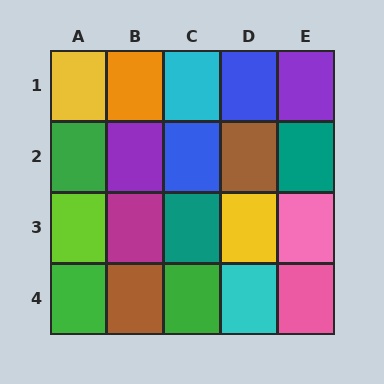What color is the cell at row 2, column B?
Purple.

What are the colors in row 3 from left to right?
Lime, magenta, teal, yellow, pink.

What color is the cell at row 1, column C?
Cyan.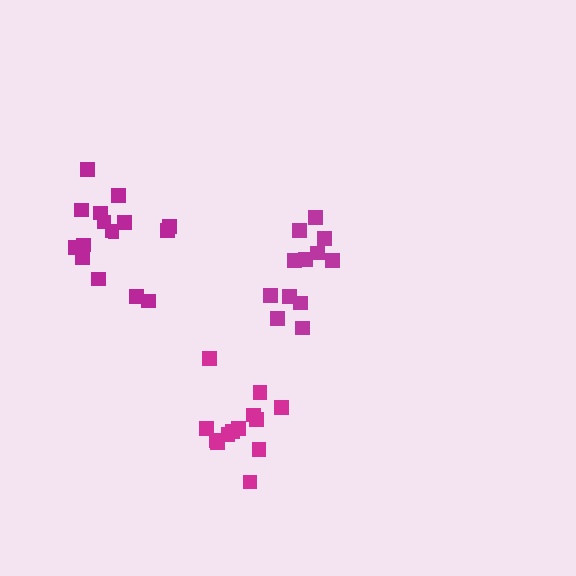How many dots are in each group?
Group 1: 13 dots, Group 2: 15 dots, Group 3: 12 dots (40 total).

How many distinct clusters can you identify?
There are 3 distinct clusters.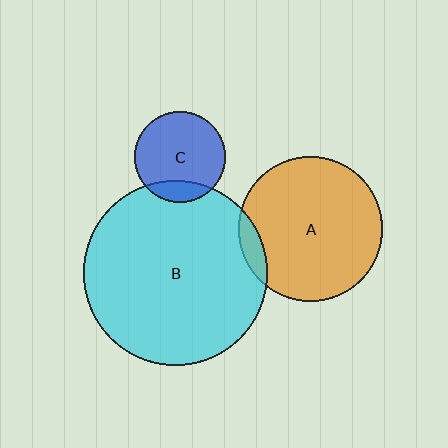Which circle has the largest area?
Circle B (cyan).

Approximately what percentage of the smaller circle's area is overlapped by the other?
Approximately 10%.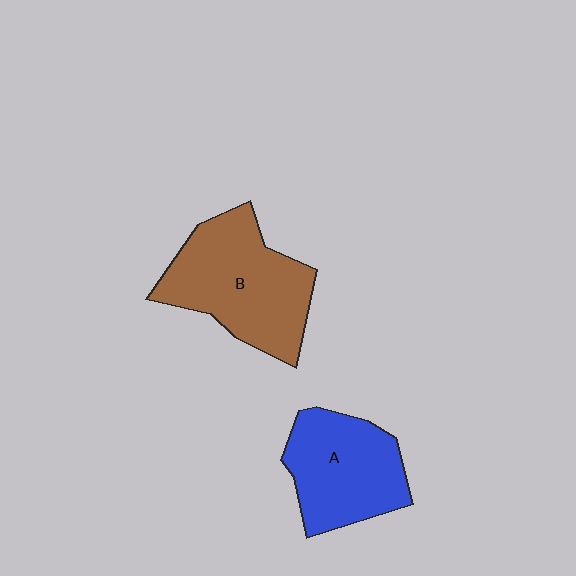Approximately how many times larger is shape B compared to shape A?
Approximately 1.2 times.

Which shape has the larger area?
Shape B (brown).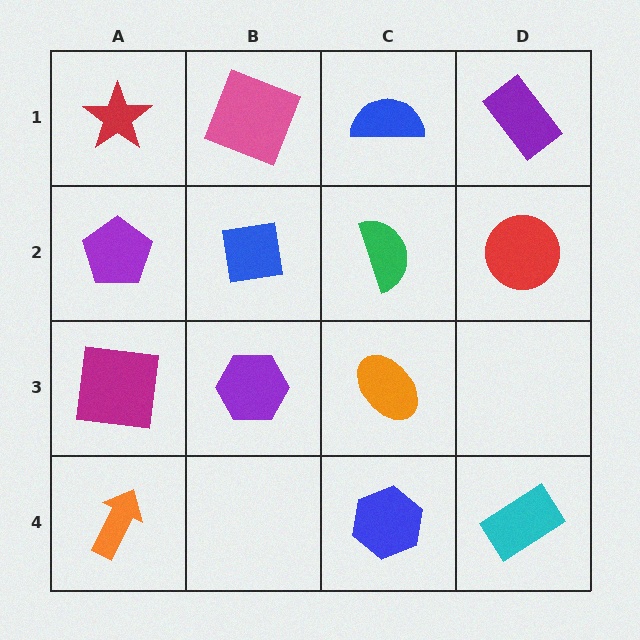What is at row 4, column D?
A cyan rectangle.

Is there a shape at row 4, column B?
No, that cell is empty.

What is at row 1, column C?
A blue semicircle.